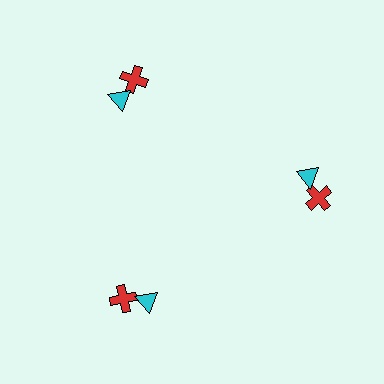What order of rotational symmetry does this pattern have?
This pattern has 3-fold rotational symmetry.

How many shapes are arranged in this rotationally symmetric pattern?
There are 6 shapes, arranged in 3 groups of 2.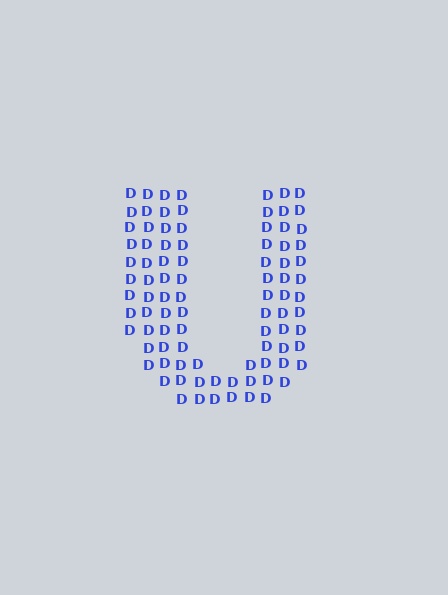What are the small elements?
The small elements are letter D's.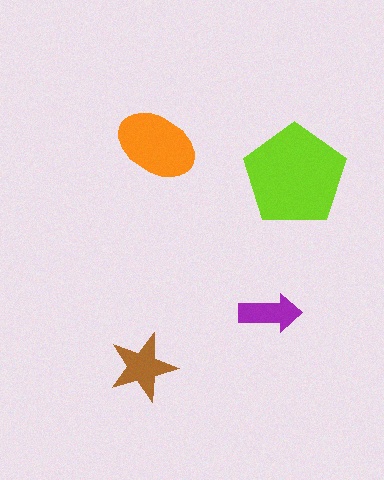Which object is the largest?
The lime pentagon.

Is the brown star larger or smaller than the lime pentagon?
Smaller.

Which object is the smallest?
The purple arrow.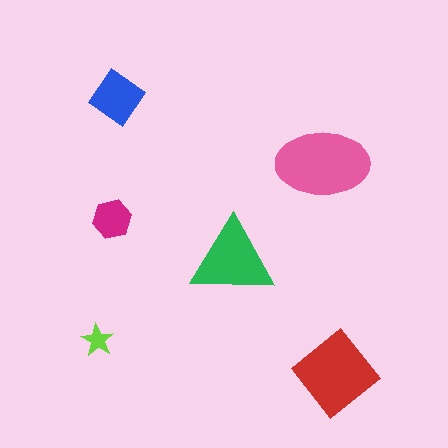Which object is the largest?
The pink ellipse.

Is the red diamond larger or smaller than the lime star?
Larger.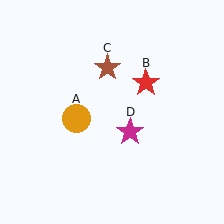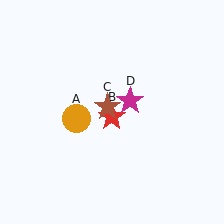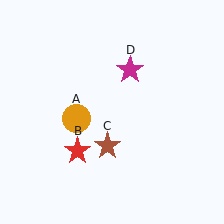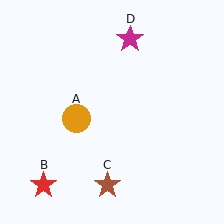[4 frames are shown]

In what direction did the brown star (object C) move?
The brown star (object C) moved down.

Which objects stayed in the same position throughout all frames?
Orange circle (object A) remained stationary.